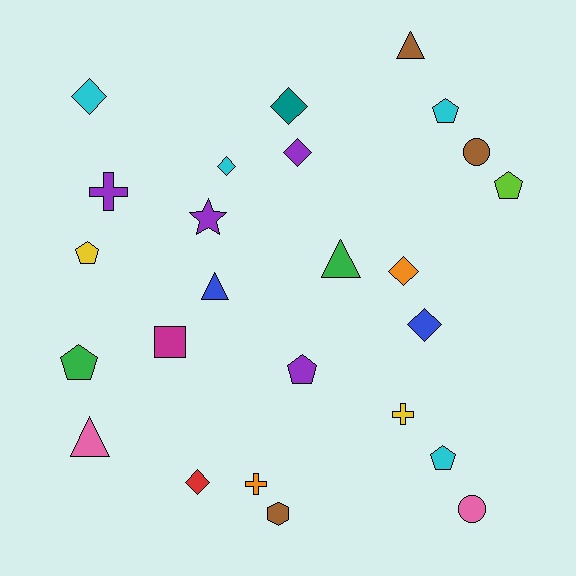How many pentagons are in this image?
There are 6 pentagons.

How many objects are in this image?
There are 25 objects.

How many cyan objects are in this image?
There are 4 cyan objects.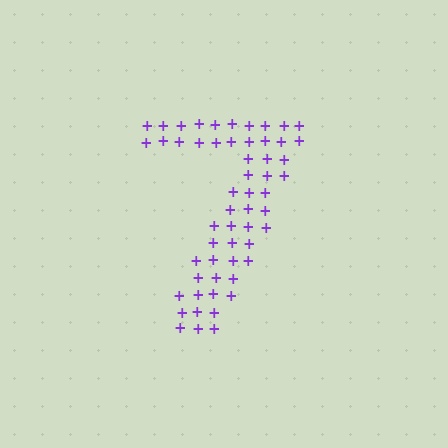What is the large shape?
The large shape is the digit 7.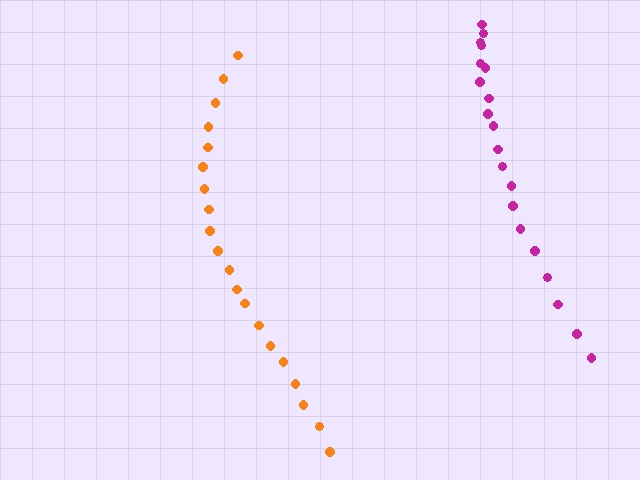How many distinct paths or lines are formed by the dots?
There are 2 distinct paths.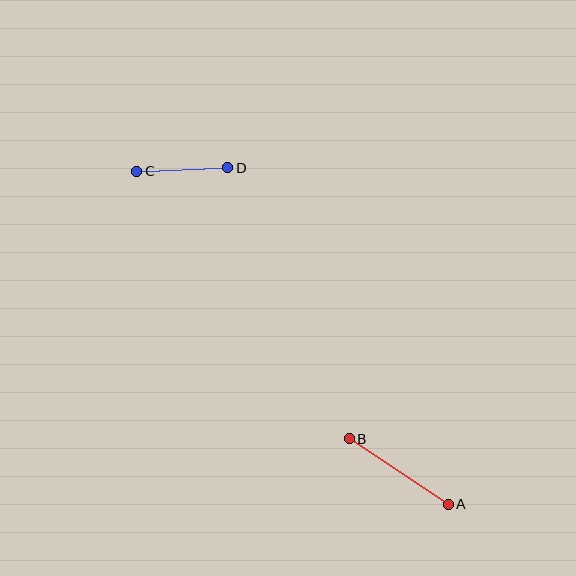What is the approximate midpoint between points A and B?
The midpoint is at approximately (399, 472) pixels.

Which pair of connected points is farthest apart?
Points A and B are farthest apart.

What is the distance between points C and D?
The distance is approximately 91 pixels.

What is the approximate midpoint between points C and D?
The midpoint is at approximately (182, 169) pixels.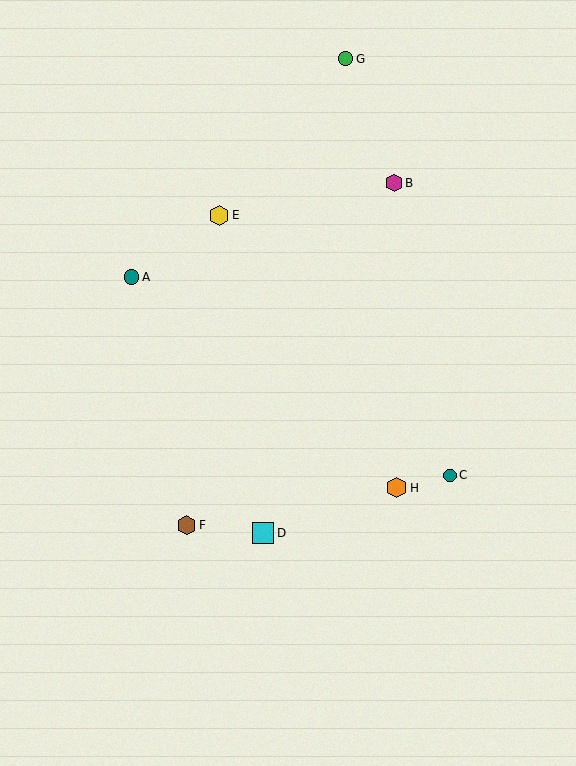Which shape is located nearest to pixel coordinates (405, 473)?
The orange hexagon (labeled H) at (396, 488) is nearest to that location.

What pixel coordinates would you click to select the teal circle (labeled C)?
Click at (450, 475) to select the teal circle C.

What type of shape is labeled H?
Shape H is an orange hexagon.